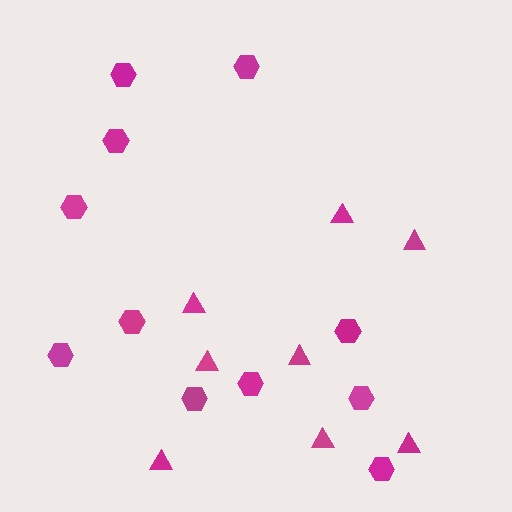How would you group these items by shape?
There are 2 groups: one group of hexagons (11) and one group of triangles (8).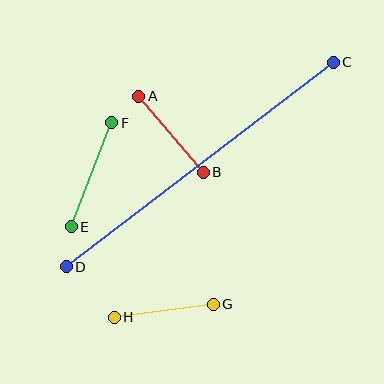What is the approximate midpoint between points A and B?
The midpoint is at approximately (171, 134) pixels.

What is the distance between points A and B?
The distance is approximately 100 pixels.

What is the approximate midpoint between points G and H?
The midpoint is at approximately (164, 311) pixels.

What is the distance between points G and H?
The distance is approximately 100 pixels.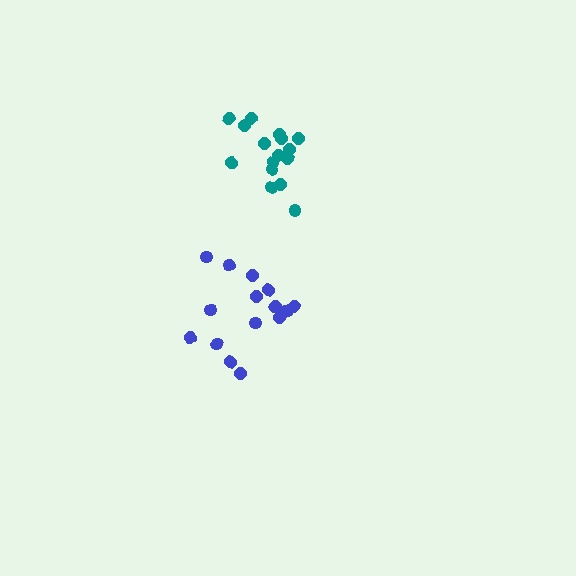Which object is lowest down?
The blue cluster is bottommost.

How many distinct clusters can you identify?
There are 2 distinct clusters.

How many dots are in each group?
Group 1: 16 dots, Group 2: 16 dots (32 total).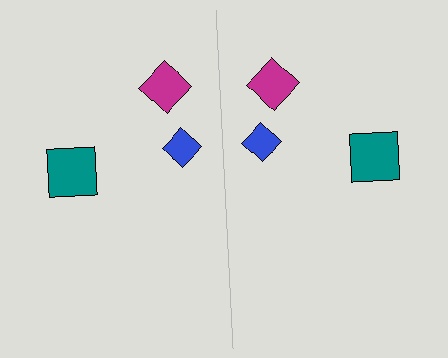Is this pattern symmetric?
Yes, this pattern has bilateral (reflection) symmetry.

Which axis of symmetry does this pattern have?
The pattern has a vertical axis of symmetry running through the center of the image.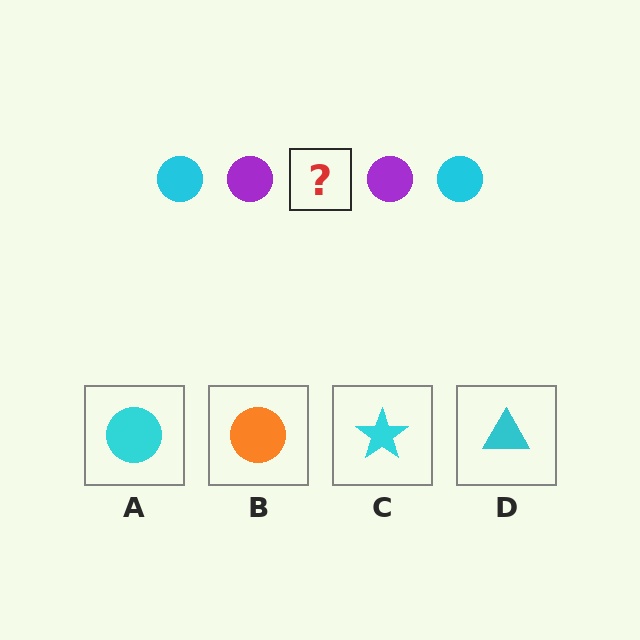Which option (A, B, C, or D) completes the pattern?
A.